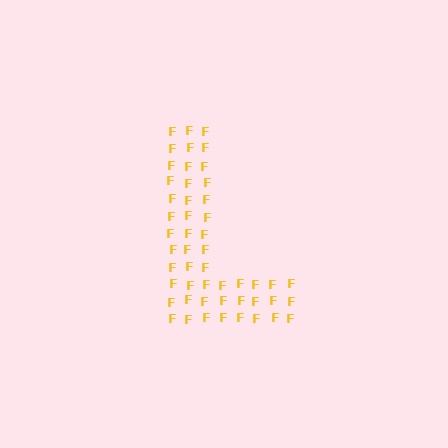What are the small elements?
The small elements are letter F's.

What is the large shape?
The large shape is the letter L.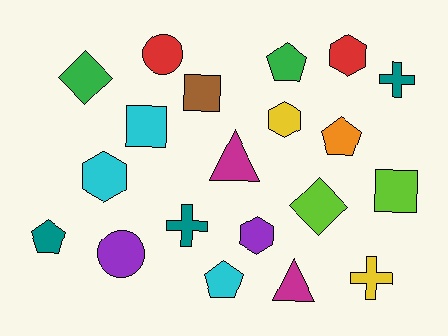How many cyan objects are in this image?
There are 3 cyan objects.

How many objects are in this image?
There are 20 objects.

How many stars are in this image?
There are no stars.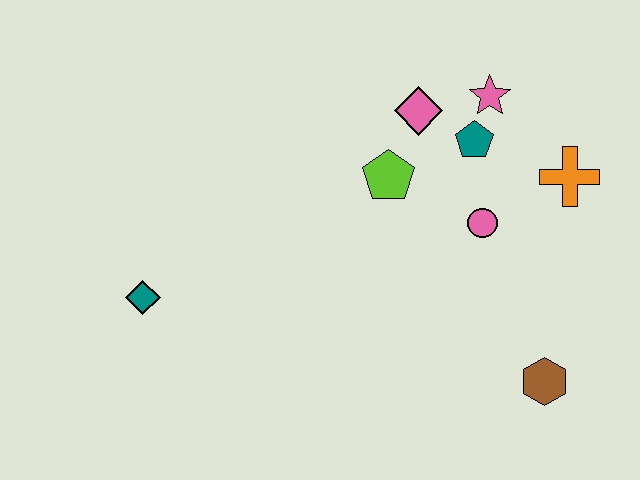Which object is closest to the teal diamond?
The lime pentagon is closest to the teal diamond.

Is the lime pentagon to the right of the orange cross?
No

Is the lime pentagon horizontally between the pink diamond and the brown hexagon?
No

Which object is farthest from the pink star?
The teal diamond is farthest from the pink star.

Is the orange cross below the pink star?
Yes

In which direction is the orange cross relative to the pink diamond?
The orange cross is to the right of the pink diamond.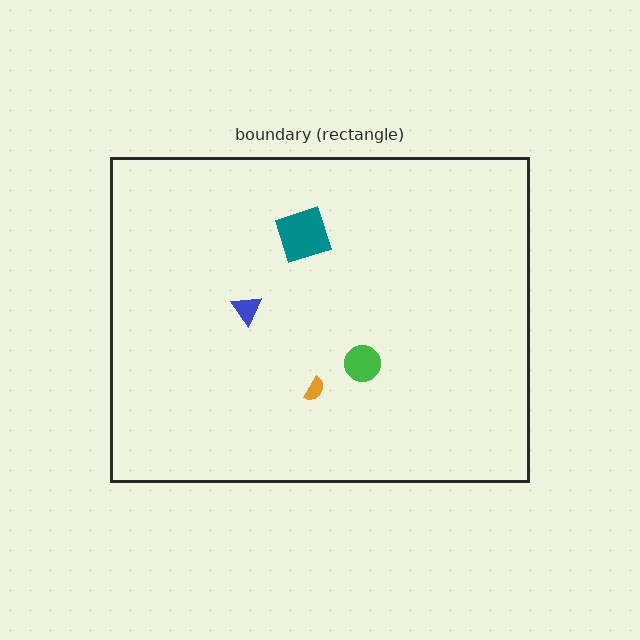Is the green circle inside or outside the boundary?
Inside.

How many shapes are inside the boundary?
4 inside, 0 outside.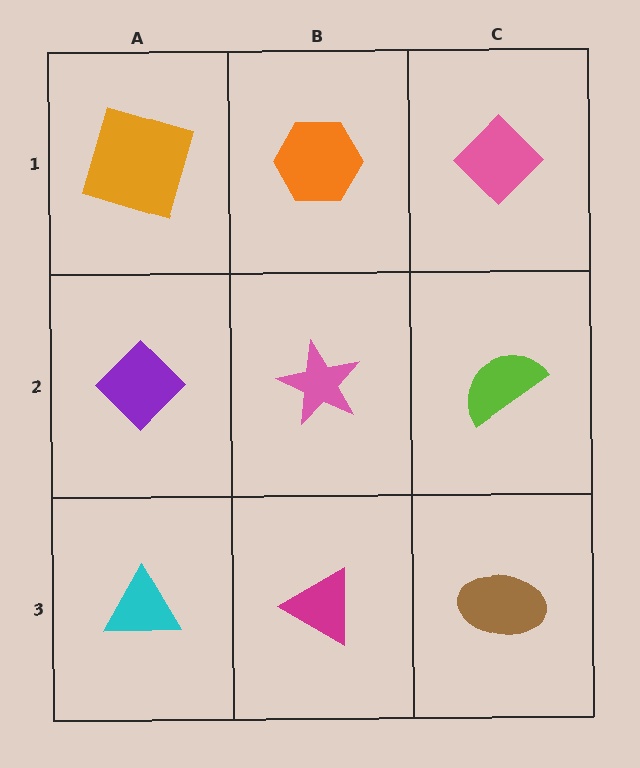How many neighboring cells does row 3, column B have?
3.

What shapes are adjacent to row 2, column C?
A pink diamond (row 1, column C), a brown ellipse (row 3, column C), a pink star (row 2, column B).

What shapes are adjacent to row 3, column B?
A pink star (row 2, column B), a cyan triangle (row 3, column A), a brown ellipse (row 3, column C).